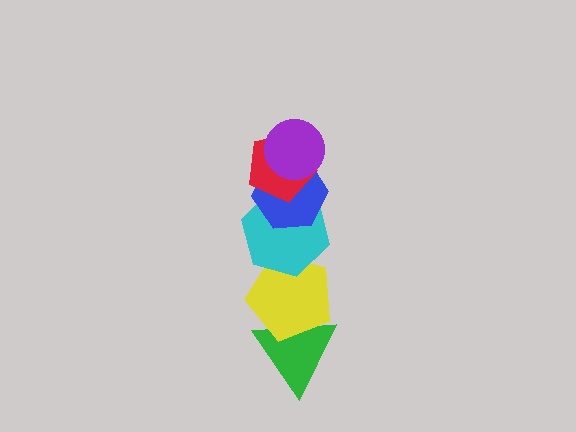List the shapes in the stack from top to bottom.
From top to bottom: the purple circle, the red pentagon, the blue hexagon, the cyan hexagon, the yellow pentagon, the green triangle.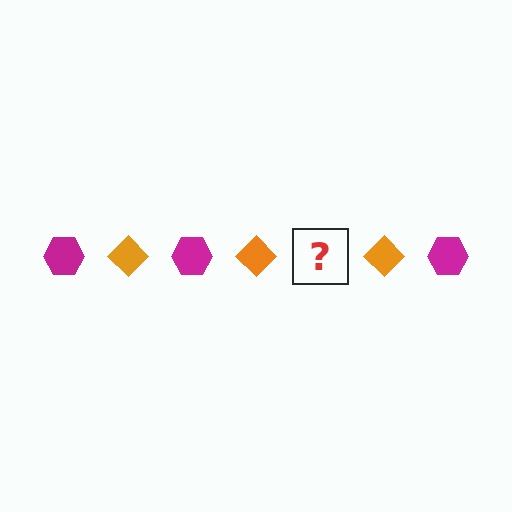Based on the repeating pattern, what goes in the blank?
The blank should be a magenta hexagon.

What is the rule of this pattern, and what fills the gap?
The rule is that the pattern alternates between magenta hexagon and orange diamond. The gap should be filled with a magenta hexagon.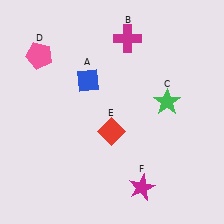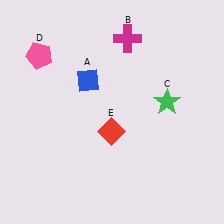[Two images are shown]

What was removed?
The magenta star (F) was removed in Image 2.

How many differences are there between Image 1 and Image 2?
There is 1 difference between the two images.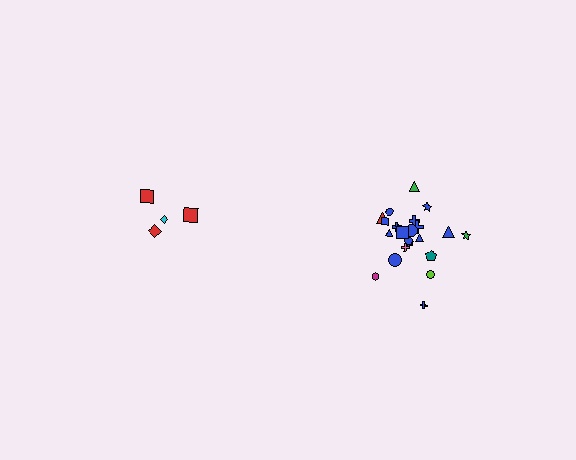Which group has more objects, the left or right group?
The right group.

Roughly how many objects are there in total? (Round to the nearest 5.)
Roughly 30 objects in total.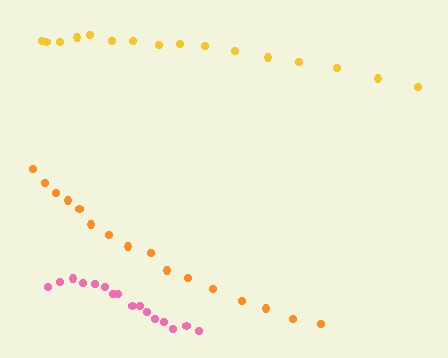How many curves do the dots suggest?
There are 3 distinct paths.